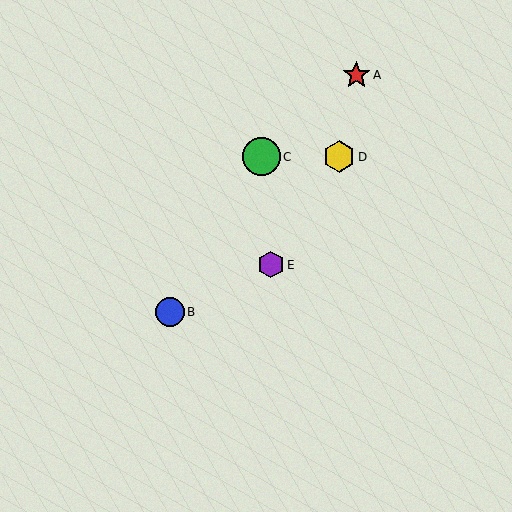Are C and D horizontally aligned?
Yes, both are at y≈157.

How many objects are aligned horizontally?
2 objects (C, D) are aligned horizontally.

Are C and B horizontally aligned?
No, C is at y≈157 and B is at y≈312.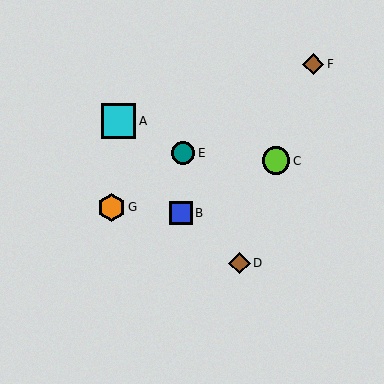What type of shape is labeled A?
Shape A is a cyan square.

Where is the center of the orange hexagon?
The center of the orange hexagon is at (111, 207).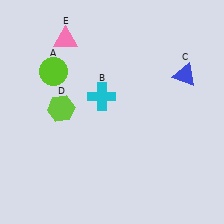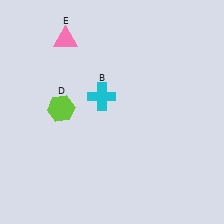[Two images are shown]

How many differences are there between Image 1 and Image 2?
There are 2 differences between the two images.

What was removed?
The blue triangle (C), the lime circle (A) were removed in Image 2.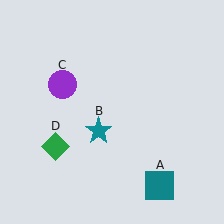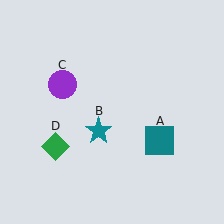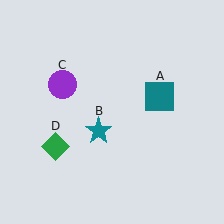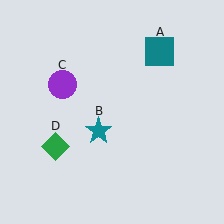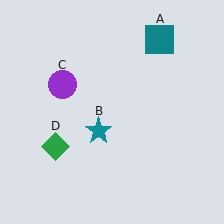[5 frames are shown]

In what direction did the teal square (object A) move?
The teal square (object A) moved up.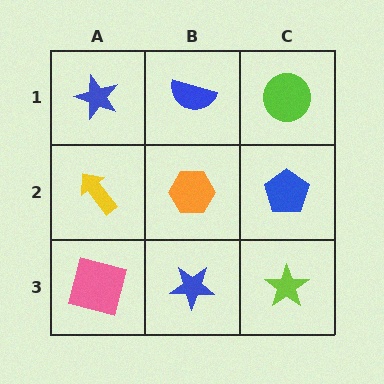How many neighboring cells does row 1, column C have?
2.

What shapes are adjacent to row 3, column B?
An orange hexagon (row 2, column B), a pink square (row 3, column A), a lime star (row 3, column C).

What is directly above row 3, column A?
A yellow arrow.